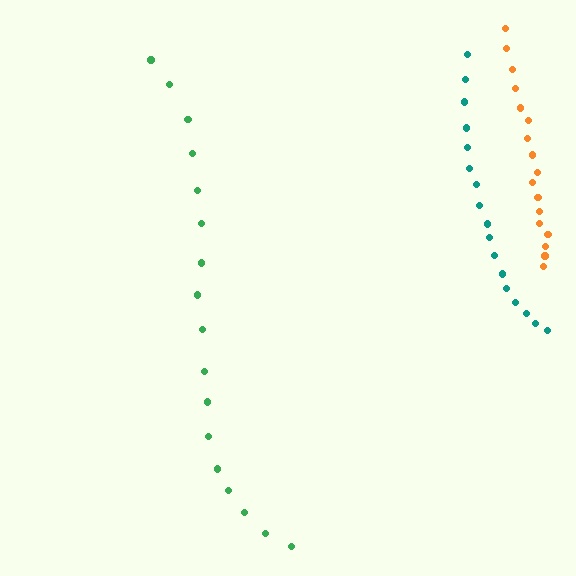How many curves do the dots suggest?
There are 3 distinct paths.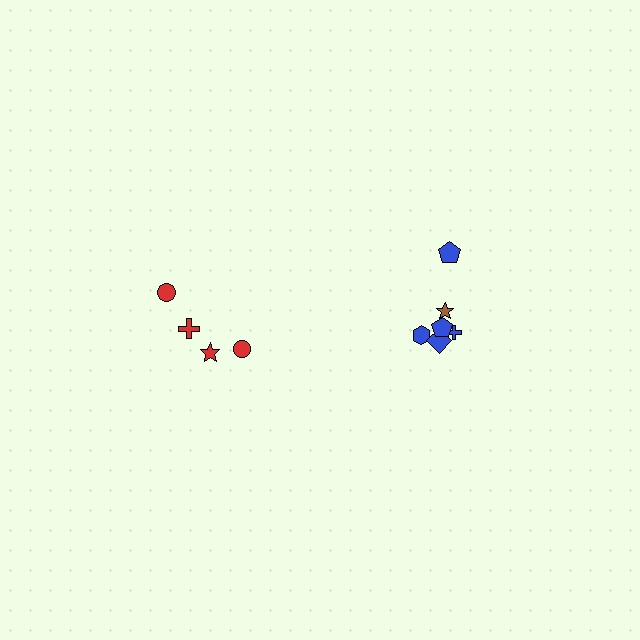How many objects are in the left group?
There are 4 objects.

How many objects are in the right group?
There are 6 objects.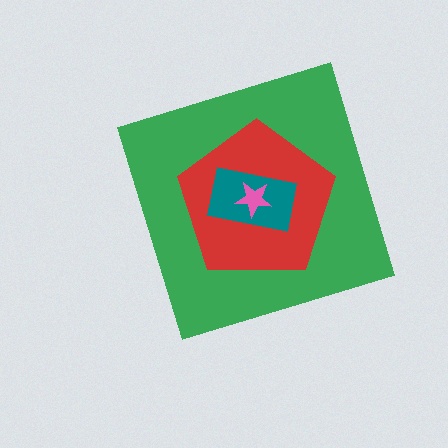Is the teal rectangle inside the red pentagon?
Yes.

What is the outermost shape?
The green diamond.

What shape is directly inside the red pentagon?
The teal rectangle.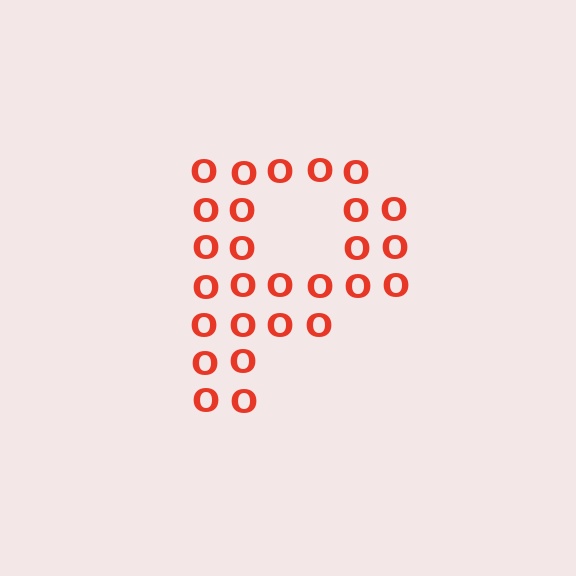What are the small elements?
The small elements are letter O's.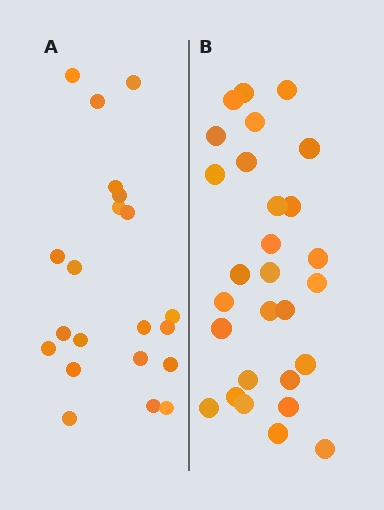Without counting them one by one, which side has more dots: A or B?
Region B (the right region) has more dots.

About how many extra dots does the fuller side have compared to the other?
Region B has roughly 8 or so more dots than region A.